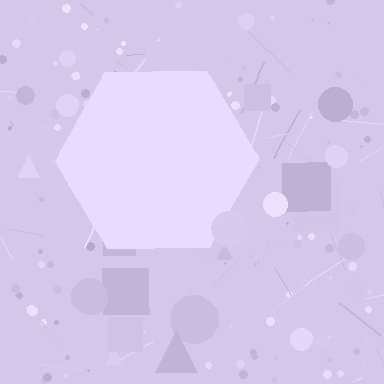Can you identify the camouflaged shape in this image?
The camouflaged shape is a hexagon.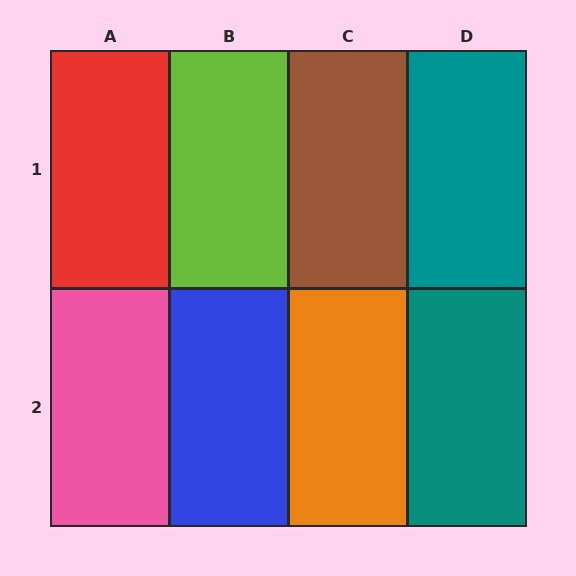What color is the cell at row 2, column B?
Blue.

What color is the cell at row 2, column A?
Pink.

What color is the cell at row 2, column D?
Teal.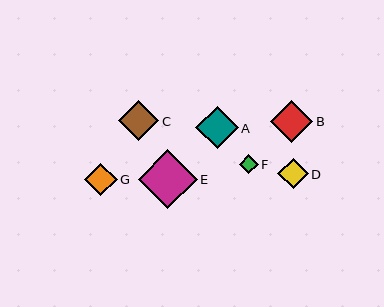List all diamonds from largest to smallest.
From largest to smallest: E, A, B, C, G, D, F.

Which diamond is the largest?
Diamond E is the largest with a size of approximately 59 pixels.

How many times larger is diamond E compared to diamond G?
Diamond E is approximately 1.8 times the size of diamond G.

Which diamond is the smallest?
Diamond F is the smallest with a size of approximately 19 pixels.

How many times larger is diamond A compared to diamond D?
Diamond A is approximately 1.4 times the size of diamond D.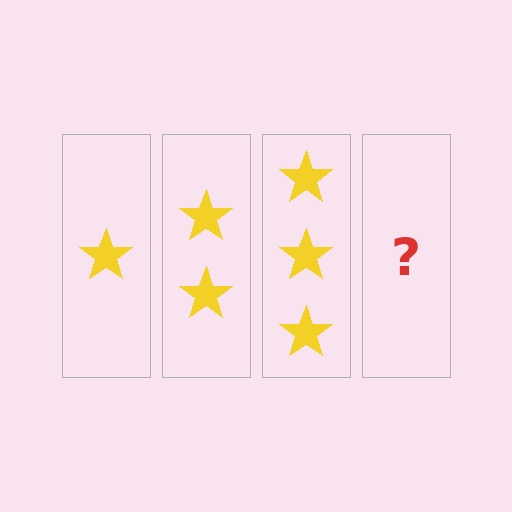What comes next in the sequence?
The next element should be 4 stars.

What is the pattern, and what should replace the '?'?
The pattern is that each step adds one more star. The '?' should be 4 stars.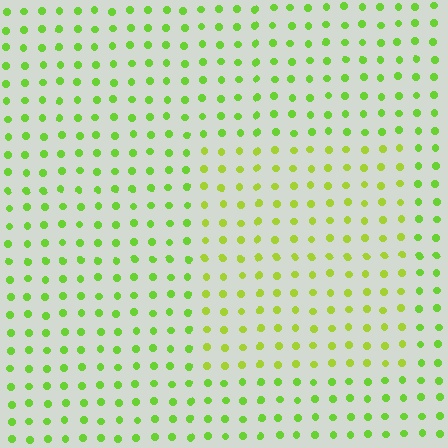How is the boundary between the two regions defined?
The boundary is defined purely by a slight shift in hue (about 21 degrees). Spacing, size, and orientation are identical on both sides.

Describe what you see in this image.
The image is filled with small lime elements in a uniform arrangement. A rectangle-shaped region is visible where the elements are tinted to a slightly different hue, forming a subtle color boundary.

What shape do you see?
I see a rectangle.